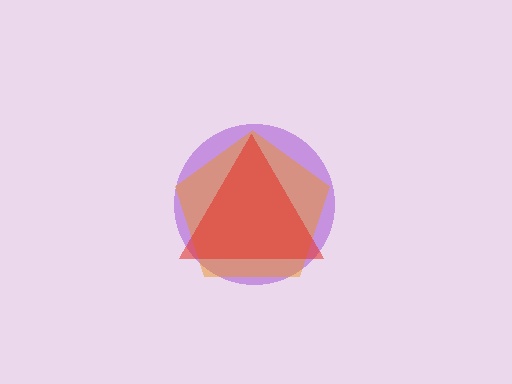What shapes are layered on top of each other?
The layered shapes are: a purple circle, an orange pentagon, a red triangle.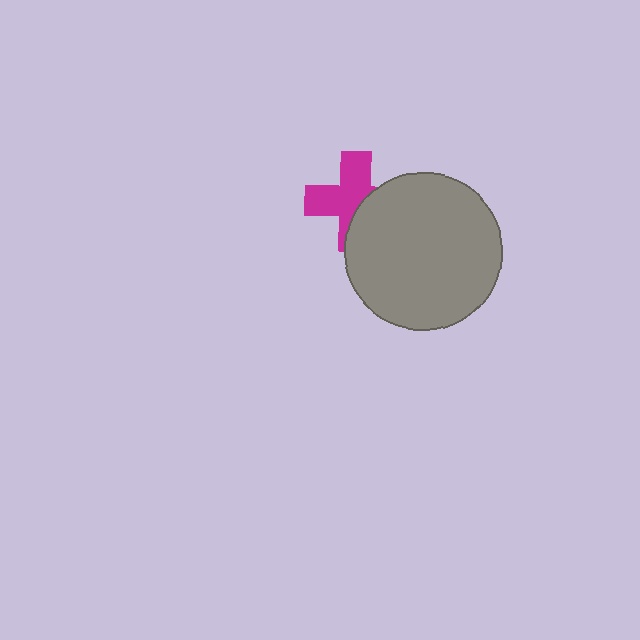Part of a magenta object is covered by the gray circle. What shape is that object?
It is a cross.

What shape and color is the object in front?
The object in front is a gray circle.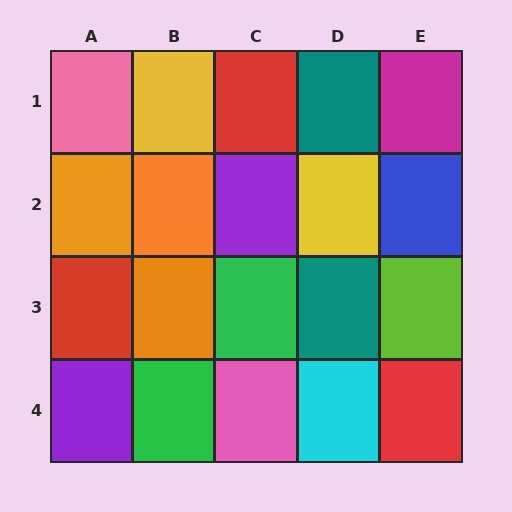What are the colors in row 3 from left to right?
Red, orange, green, teal, lime.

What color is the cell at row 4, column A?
Purple.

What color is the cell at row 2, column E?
Blue.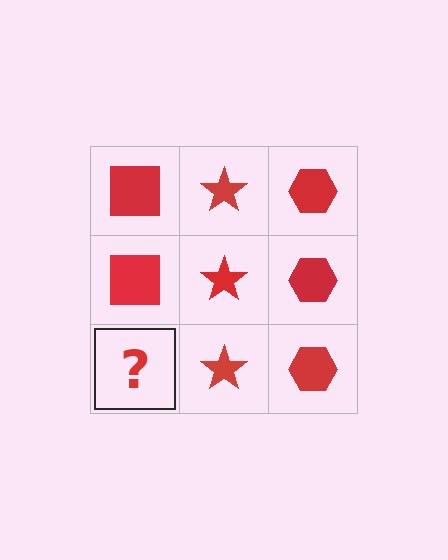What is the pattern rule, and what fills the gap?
The rule is that each column has a consistent shape. The gap should be filled with a red square.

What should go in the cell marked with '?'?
The missing cell should contain a red square.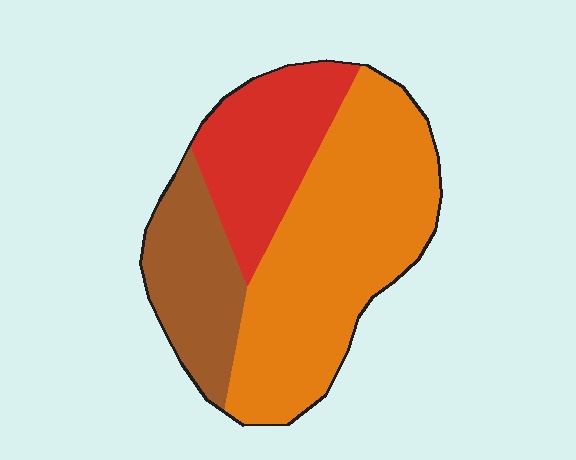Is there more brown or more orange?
Orange.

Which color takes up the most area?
Orange, at roughly 55%.